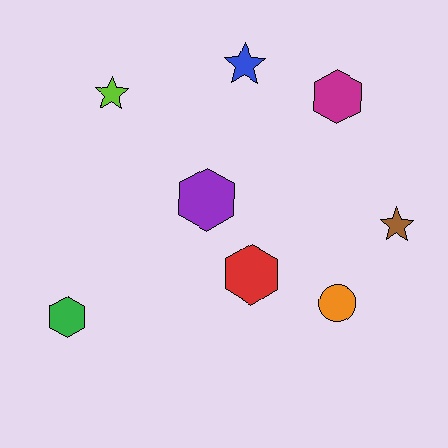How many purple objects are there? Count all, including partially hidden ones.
There is 1 purple object.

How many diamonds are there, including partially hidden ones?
There are no diamonds.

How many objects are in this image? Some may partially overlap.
There are 8 objects.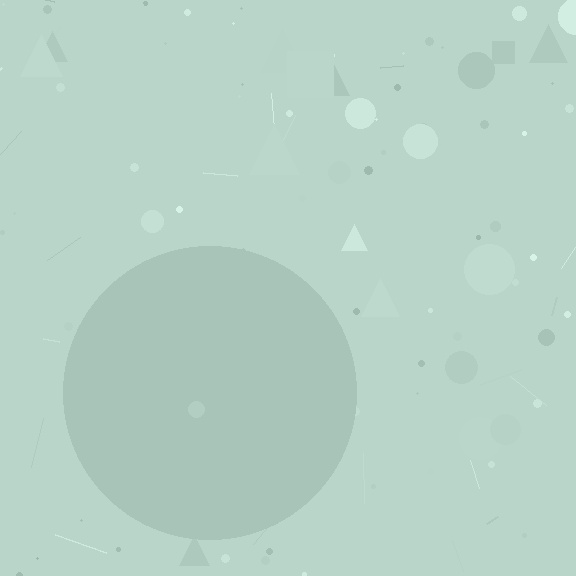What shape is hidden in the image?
A circle is hidden in the image.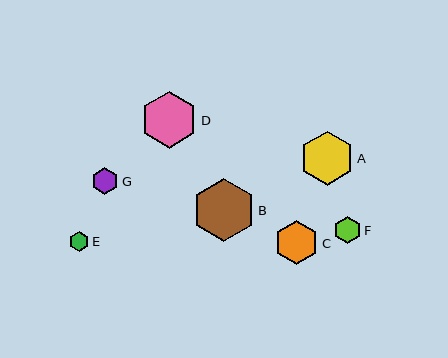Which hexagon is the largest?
Hexagon B is the largest with a size of approximately 63 pixels.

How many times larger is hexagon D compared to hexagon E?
Hexagon D is approximately 2.8 times the size of hexagon E.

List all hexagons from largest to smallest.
From largest to smallest: B, D, A, C, F, G, E.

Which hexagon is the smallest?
Hexagon E is the smallest with a size of approximately 20 pixels.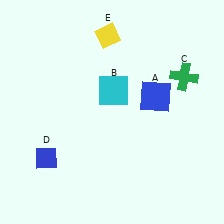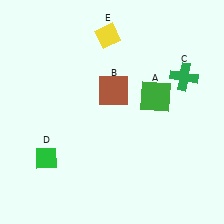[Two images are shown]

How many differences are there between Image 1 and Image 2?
There are 3 differences between the two images.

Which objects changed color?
A changed from blue to green. B changed from cyan to brown. D changed from blue to green.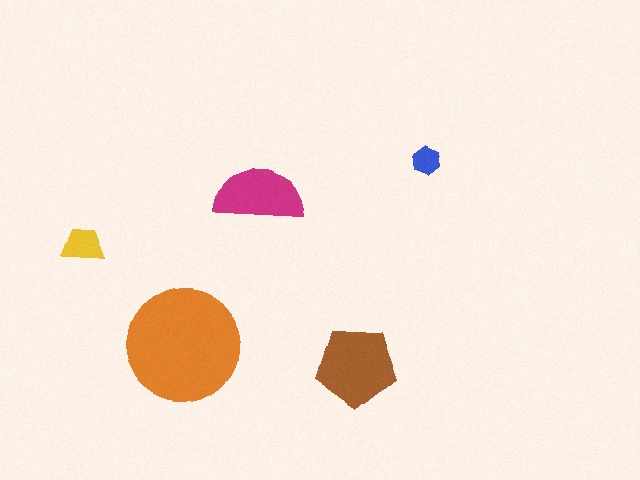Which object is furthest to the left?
The yellow trapezoid is leftmost.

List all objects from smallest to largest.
The blue hexagon, the yellow trapezoid, the magenta semicircle, the brown pentagon, the orange circle.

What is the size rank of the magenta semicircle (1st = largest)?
3rd.